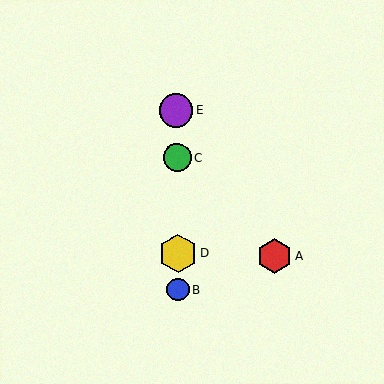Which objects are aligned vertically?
Objects B, C, D, E are aligned vertically.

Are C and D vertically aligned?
Yes, both are at x≈177.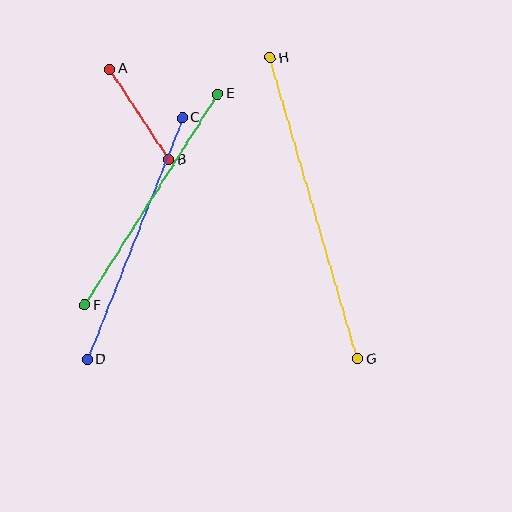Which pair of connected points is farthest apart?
Points G and H are farthest apart.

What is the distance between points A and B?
The distance is approximately 108 pixels.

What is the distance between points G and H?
The distance is approximately 313 pixels.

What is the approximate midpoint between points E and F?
The midpoint is at approximately (151, 200) pixels.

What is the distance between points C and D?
The distance is approximately 260 pixels.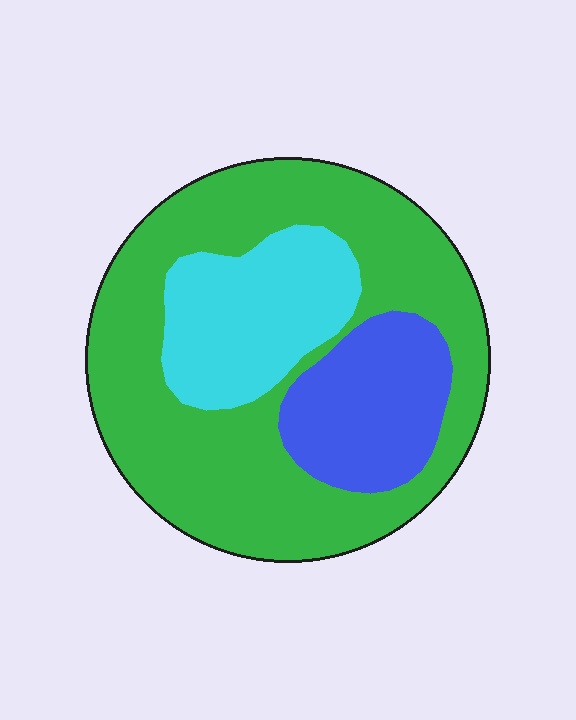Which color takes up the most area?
Green, at roughly 60%.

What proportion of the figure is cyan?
Cyan takes up about one fifth (1/5) of the figure.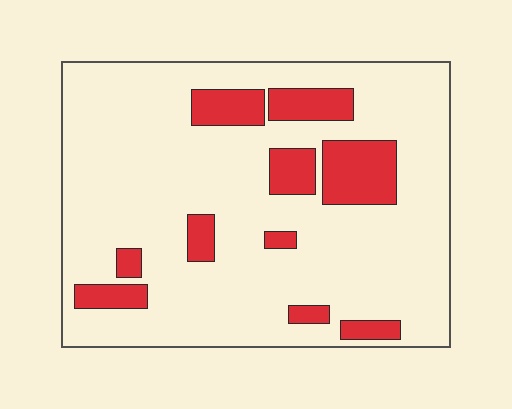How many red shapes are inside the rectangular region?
10.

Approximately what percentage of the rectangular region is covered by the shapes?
Approximately 15%.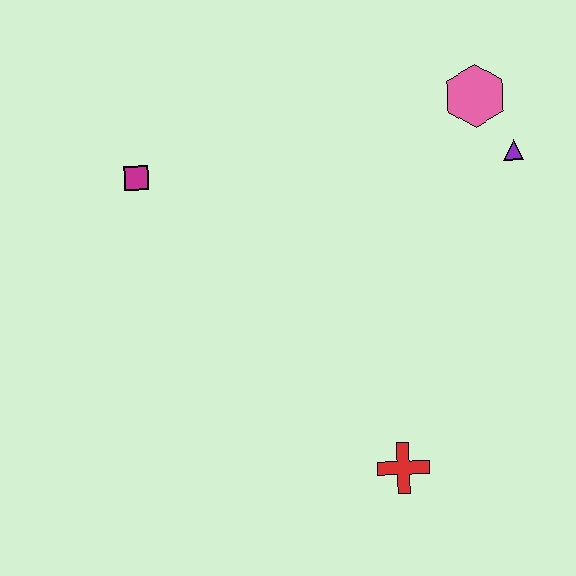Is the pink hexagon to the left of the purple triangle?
Yes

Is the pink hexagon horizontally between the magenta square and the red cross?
No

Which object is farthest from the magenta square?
The red cross is farthest from the magenta square.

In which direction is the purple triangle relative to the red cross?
The purple triangle is above the red cross.